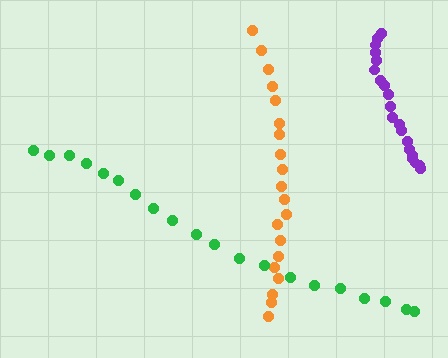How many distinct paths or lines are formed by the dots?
There are 3 distinct paths.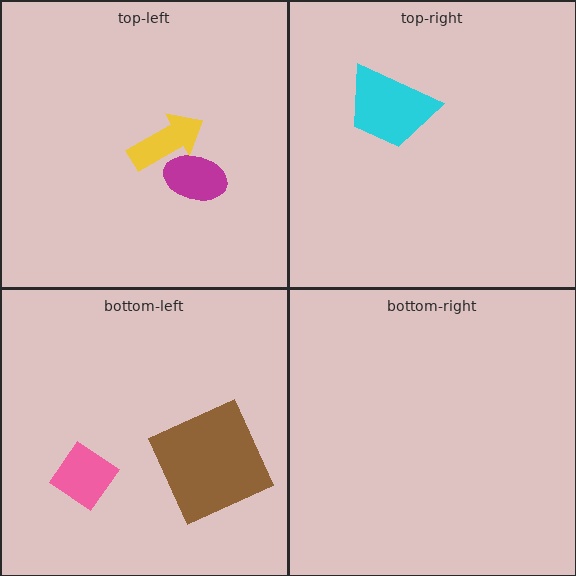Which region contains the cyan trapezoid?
The top-right region.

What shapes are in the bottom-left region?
The brown square, the pink diamond.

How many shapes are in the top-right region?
1.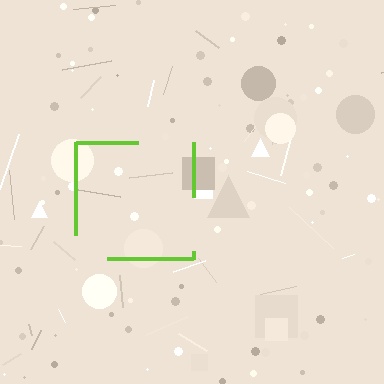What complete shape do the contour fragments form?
The contour fragments form a square.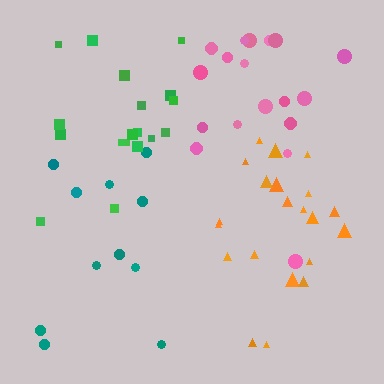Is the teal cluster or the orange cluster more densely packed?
Orange.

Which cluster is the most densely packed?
Orange.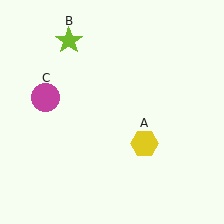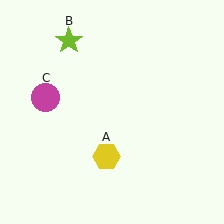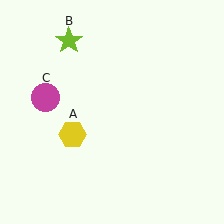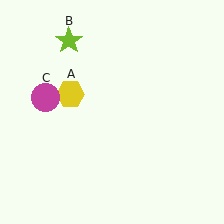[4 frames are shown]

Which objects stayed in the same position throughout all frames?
Lime star (object B) and magenta circle (object C) remained stationary.